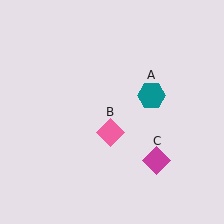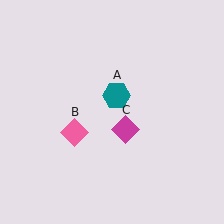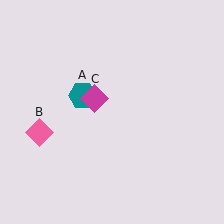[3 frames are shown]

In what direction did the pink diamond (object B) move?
The pink diamond (object B) moved left.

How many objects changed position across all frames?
3 objects changed position: teal hexagon (object A), pink diamond (object B), magenta diamond (object C).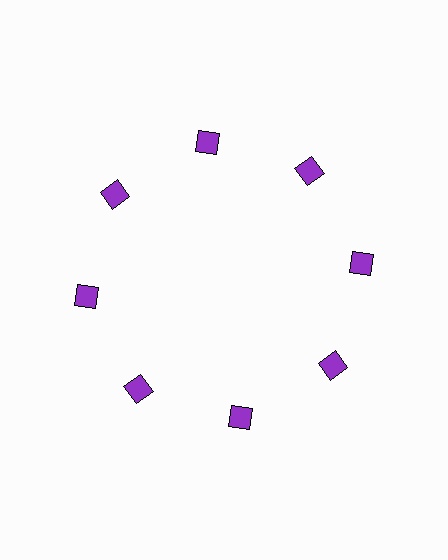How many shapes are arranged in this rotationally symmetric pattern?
There are 8 shapes, arranged in 8 groups of 1.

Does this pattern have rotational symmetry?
Yes, this pattern has 8-fold rotational symmetry. It looks the same after rotating 45 degrees around the center.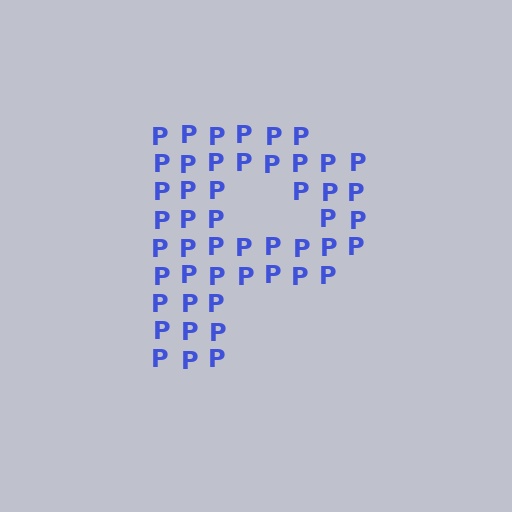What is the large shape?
The large shape is the letter P.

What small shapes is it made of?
It is made of small letter P's.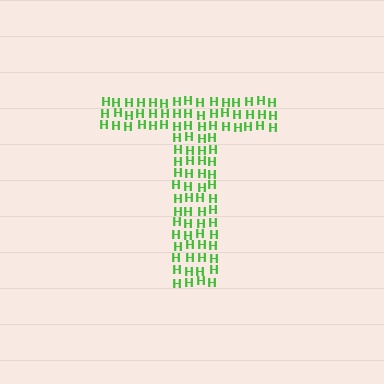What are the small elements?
The small elements are letter H's.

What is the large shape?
The large shape is the letter T.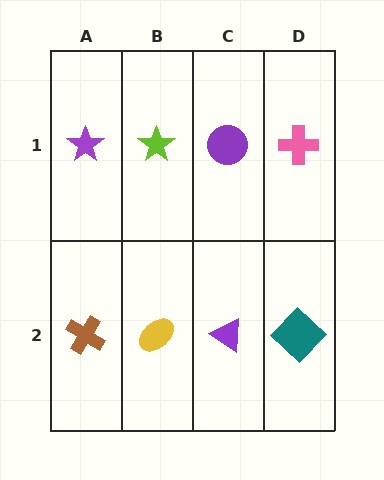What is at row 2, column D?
A teal diamond.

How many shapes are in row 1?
4 shapes.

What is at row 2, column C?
A purple triangle.